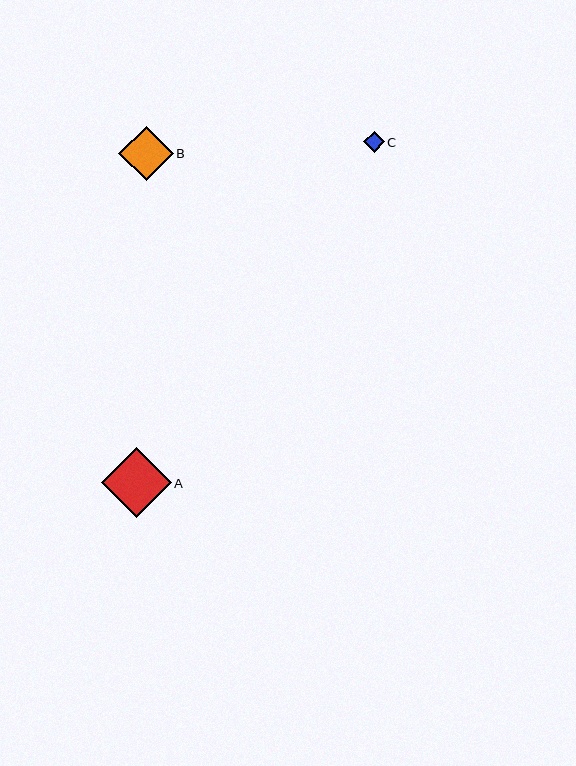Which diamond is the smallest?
Diamond C is the smallest with a size of approximately 21 pixels.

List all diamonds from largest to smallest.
From largest to smallest: A, B, C.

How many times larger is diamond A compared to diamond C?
Diamond A is approximately 3.4 times the size of diamond C.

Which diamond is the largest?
Diamond A is the largest with a size of approximately 70 pixels.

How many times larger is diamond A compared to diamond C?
Diamond A is approximately 3.4 times the size of diamond C.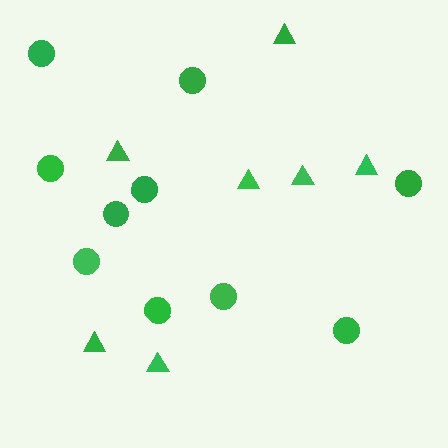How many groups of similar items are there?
There are 2 groups: one group of circles (10) and one group of triangles (7).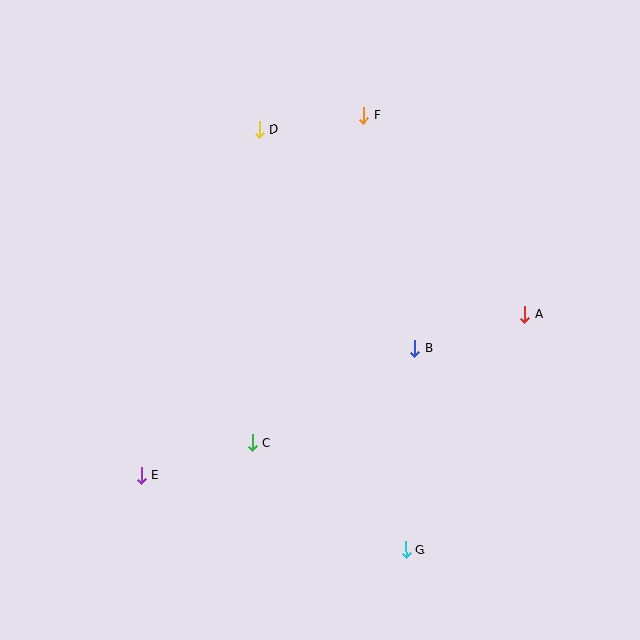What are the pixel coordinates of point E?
Point E is at (141, 475).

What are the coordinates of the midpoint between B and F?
The midpoint between B and F is at (389, 232).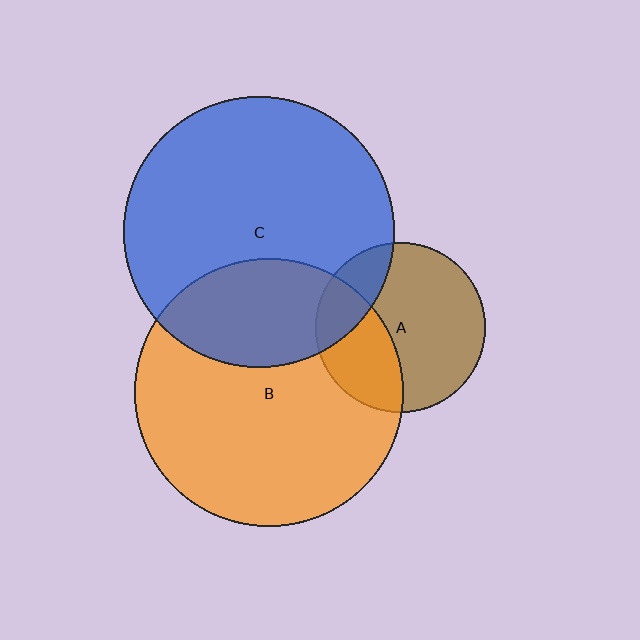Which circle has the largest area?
Circle C (blue).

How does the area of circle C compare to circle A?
Approximately 2.5 times.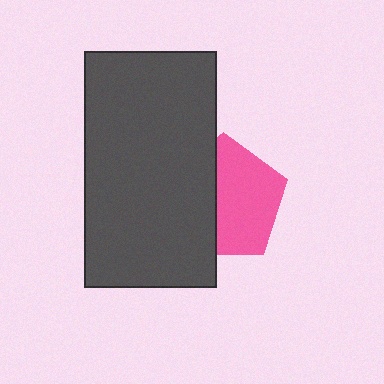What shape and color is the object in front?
The object in front is a dark gray rectangle.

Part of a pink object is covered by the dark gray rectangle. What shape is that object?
It is a pentagon.